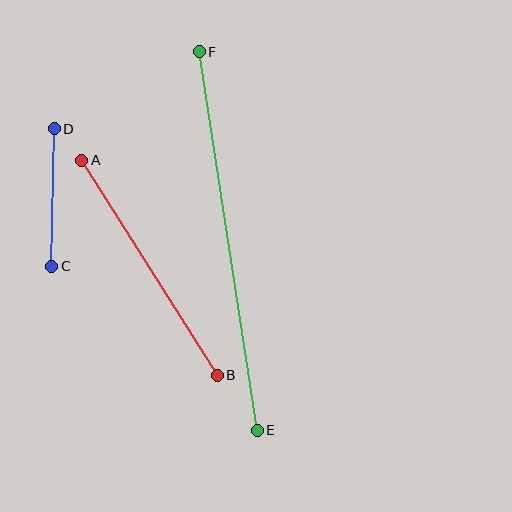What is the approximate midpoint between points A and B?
The midpoint is at approximately (150, 268) pixels.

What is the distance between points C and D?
The distance is approximately 137 pixels.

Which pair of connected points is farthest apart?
Points E and F are farthest apart.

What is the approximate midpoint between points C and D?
The midpoint is at approximately (53, 198) pixels.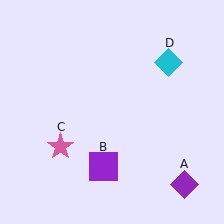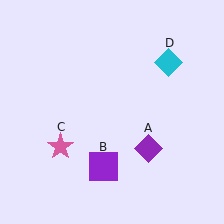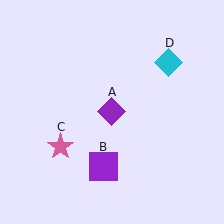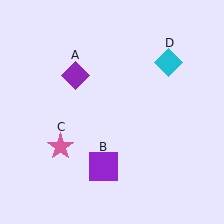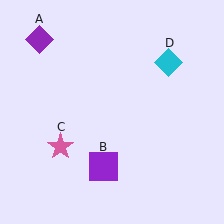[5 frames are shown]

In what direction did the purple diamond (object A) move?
The purple diamond (object A) moved up and to the left.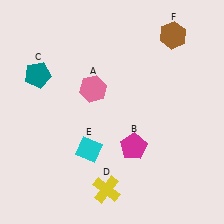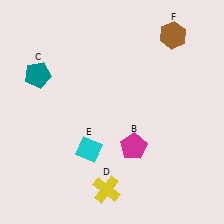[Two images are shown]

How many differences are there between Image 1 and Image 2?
There is 1 difference between the two images.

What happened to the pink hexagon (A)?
The pink hexagon (A) was removed in Image 2. It was in the top-left area of Image 1.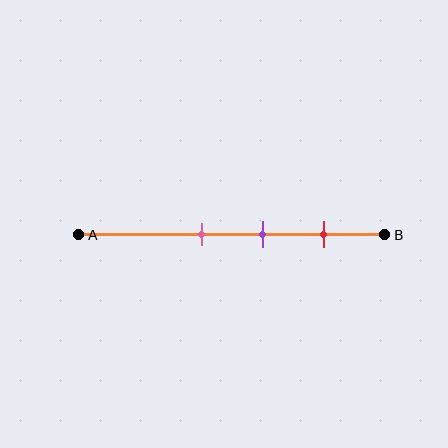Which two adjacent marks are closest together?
The pink and purple marks are the closest adjacent pair.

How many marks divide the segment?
There are 3 marks dividing the segment.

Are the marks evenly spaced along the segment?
Yes, the marks are approximately evenly spaced.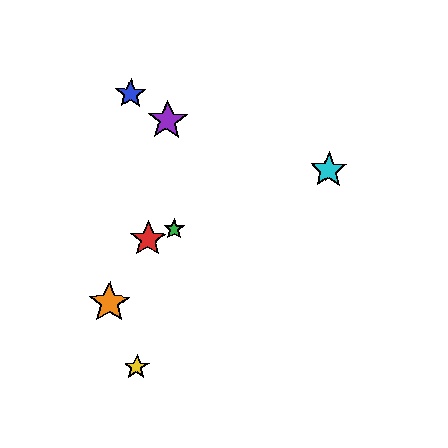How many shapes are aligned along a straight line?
3 shapes (the red star, the green star, the cyan star) are aligned along a straight line.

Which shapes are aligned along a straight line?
The red star, the green star, the cyan star are aligned along a straight line.